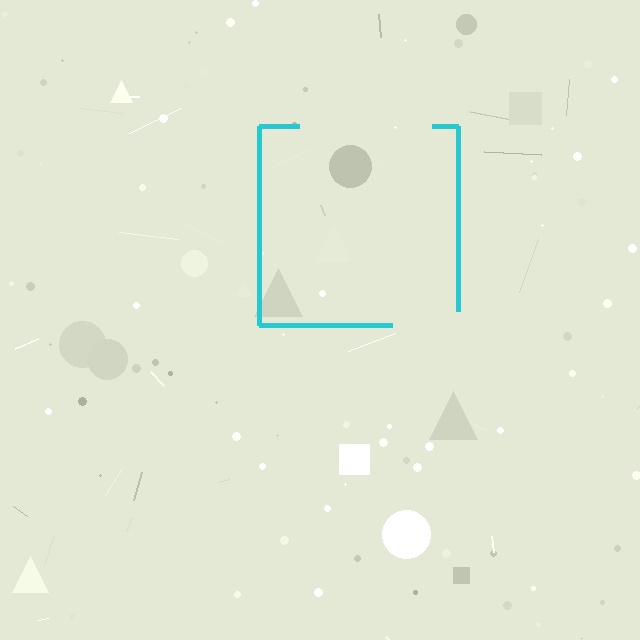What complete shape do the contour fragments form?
The contour fragments form a square.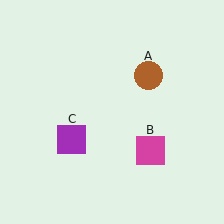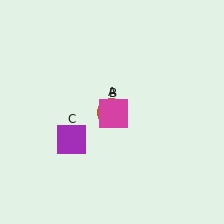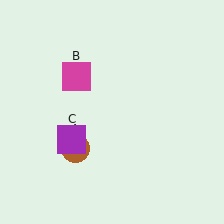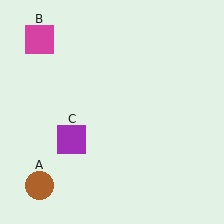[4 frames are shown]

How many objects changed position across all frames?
2 objects changed position: brown circle (object A), magenta square (object B).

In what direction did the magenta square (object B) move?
The magenta square (object B) moved up and to the left.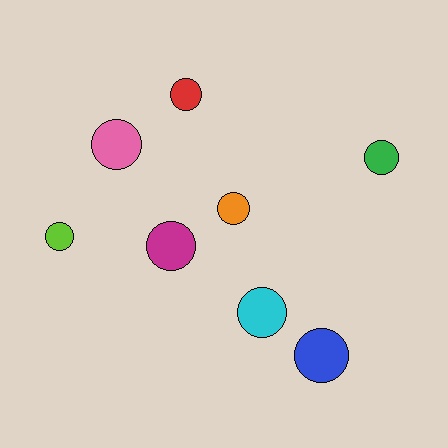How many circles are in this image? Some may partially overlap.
There are 8 circles.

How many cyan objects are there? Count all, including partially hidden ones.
There is 1 cyan object.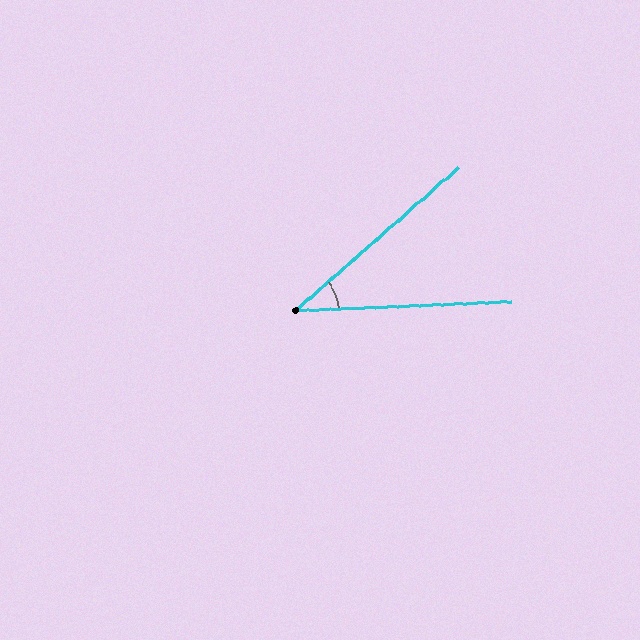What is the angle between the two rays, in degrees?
Approximately 39 degrees.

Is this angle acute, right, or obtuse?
It is acute.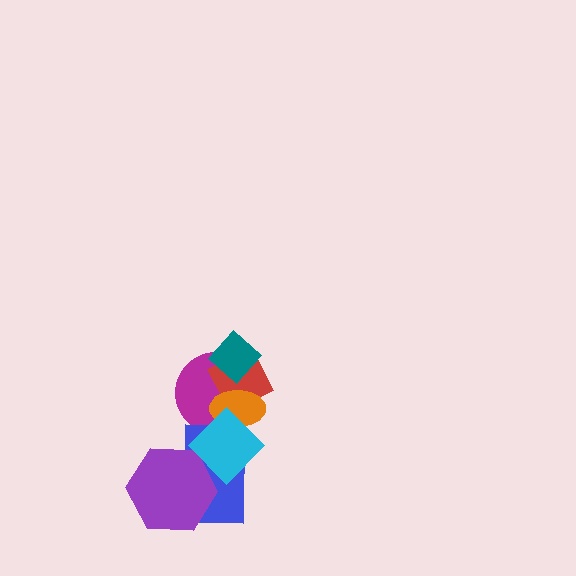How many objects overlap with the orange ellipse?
3 objects overlap with the orange ellipse.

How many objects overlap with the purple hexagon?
2 objects overlap with the purple hexagon.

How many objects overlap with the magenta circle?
4 objects overlap with the magenta circle.